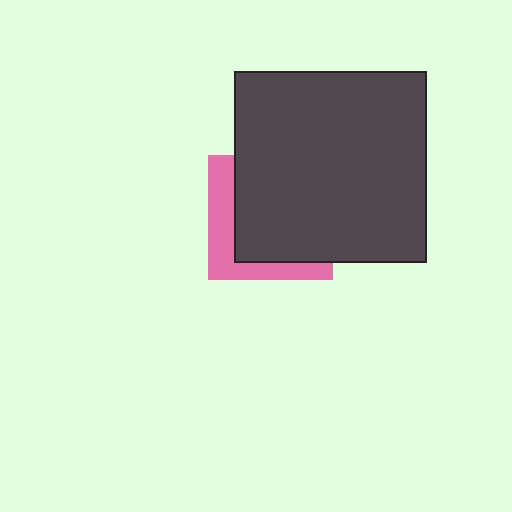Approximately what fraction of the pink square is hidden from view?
Roughly 69% of the pink square is hidden behind the dark gray square.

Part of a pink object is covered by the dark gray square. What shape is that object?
It is a square.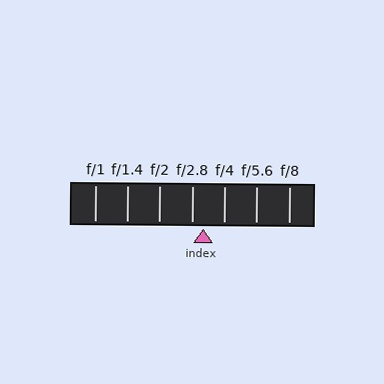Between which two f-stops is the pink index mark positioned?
The index mark is between f/2.8 and f/4.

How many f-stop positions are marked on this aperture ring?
There are 7 f-stop positions marked.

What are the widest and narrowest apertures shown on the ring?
The widest aperture shown is f/1 and the narrowest is f/8.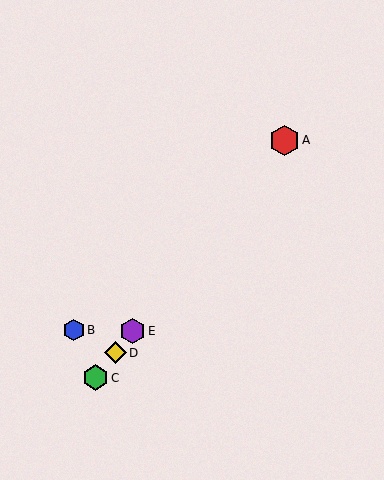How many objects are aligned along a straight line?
4 objects (A, C, D, E) are aligned along a straight line.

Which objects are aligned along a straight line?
Objects A, C, D, E are aligned along a straight line.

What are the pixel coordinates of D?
Object D is at (115, 353).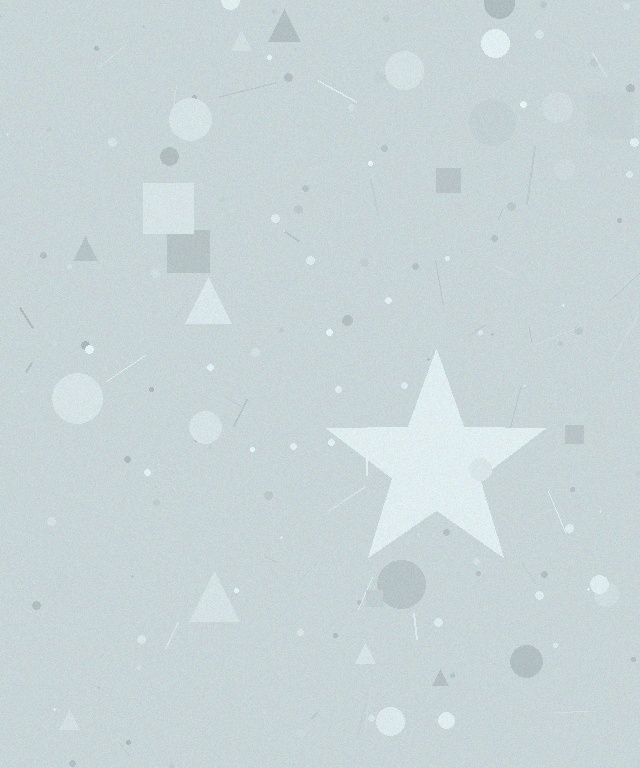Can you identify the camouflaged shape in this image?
The camouflaged shape is a star.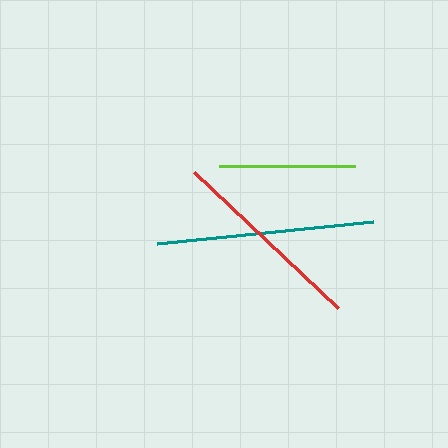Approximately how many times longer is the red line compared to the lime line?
The red line is approximately 1.4 times the length of the lime line.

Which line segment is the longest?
The teal line is the longest at approximately 217 pixels.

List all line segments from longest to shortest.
From longest to shortest: teal, red, lime.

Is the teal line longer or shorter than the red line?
The teal line is longer than the red line.